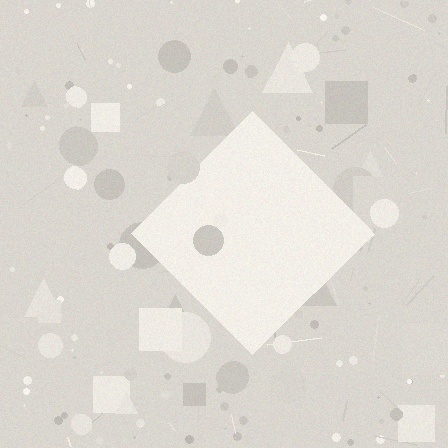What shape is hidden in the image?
A diamond is hidden in the image.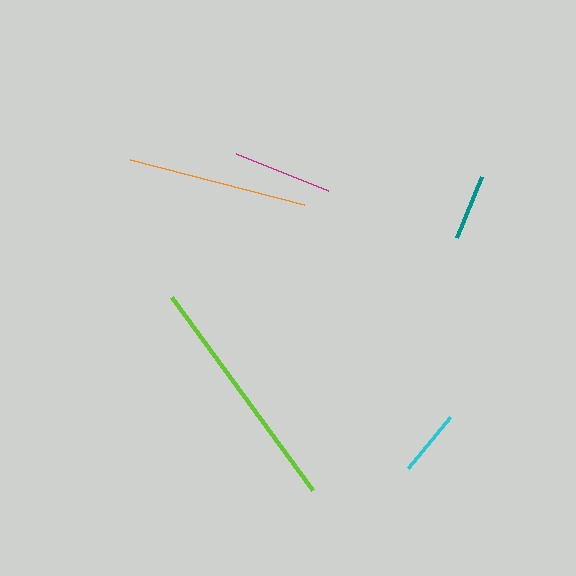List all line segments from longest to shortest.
From longest to shortest: lime, orange, magenta, cyan, teal.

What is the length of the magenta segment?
The magenta segment is approximately 98 pixels long.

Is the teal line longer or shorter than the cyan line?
The cyan line is longer than the teal line.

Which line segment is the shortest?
The teal line is the shortest at approximately 65 pixels.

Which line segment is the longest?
The lime line is the longest at approximately 239 pixels.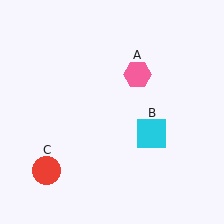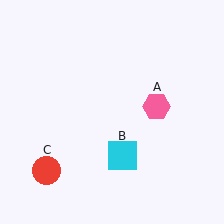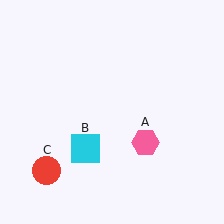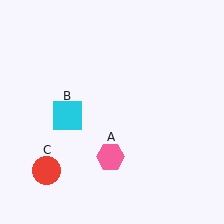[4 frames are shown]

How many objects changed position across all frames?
2 objects changed position: pink hexagon (object A), cyan square (object B).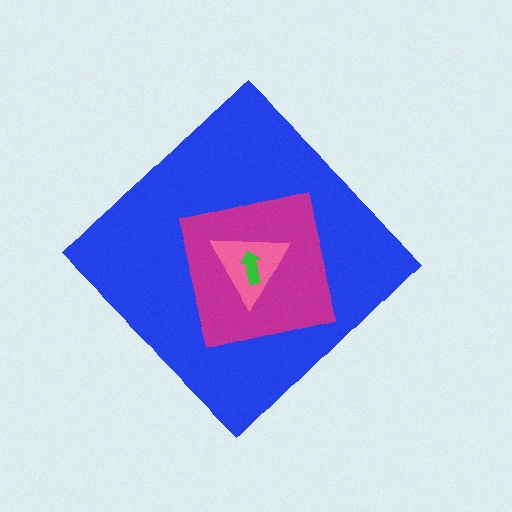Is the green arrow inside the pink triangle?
Yes.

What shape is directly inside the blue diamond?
The magenta square.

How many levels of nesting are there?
4.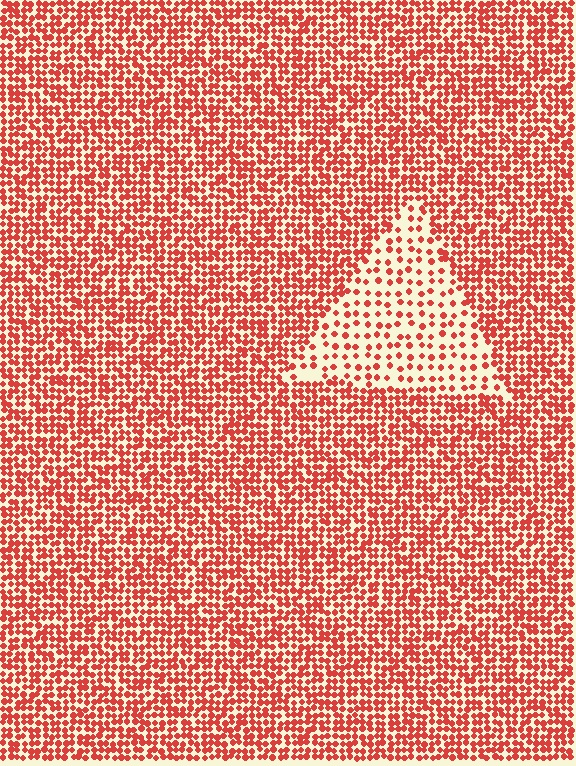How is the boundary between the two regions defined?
The boundary is defined by a change in element density (approximately 2.4x ratio). All elements are the same color, size, and shape.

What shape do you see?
I see a triangle.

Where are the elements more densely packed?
The elements are more densely packed outside the triangle boundary.